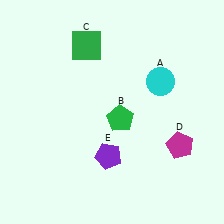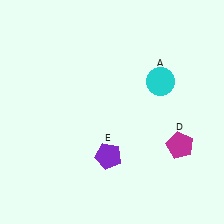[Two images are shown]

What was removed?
The green pentagon (B), the green square (C) were removed in Image 2.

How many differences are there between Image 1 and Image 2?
There are 2 differences between the two images.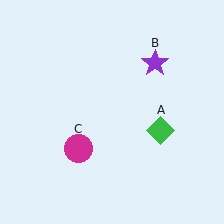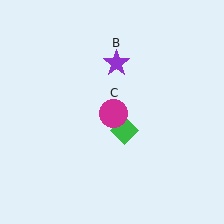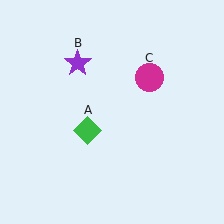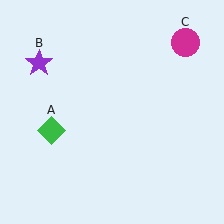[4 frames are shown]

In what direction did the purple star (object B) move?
The purple star (object B) moved left.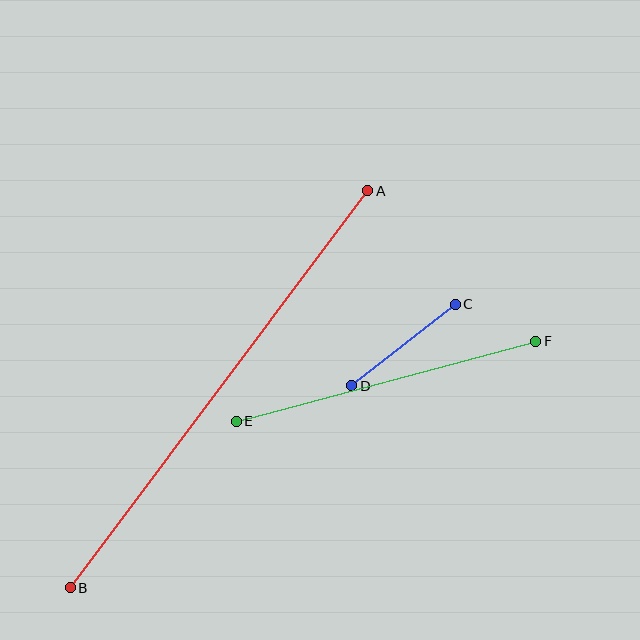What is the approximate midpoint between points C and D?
The midpoint is at approximately (404, 345) pixels.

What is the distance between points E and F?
The distance is approximately 310 pixels.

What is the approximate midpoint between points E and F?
The midpoint is at approximately (386, 381) pixels.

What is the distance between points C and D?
The distance is approximately 132 pixels.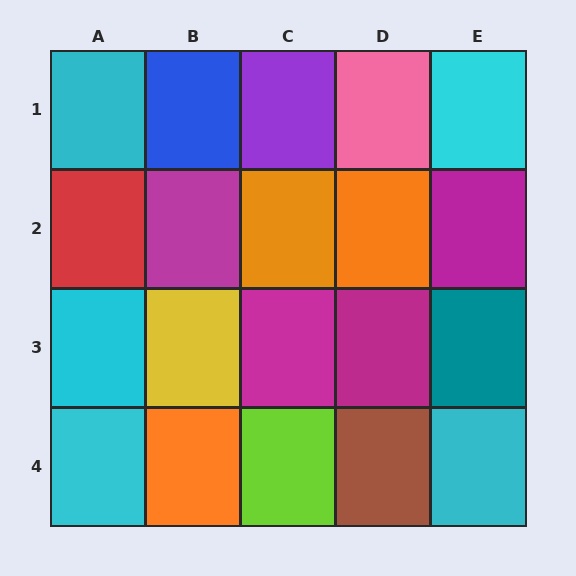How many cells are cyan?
5 cells are cyan.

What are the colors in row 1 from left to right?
Cyan, blue, purple, pink, cyan.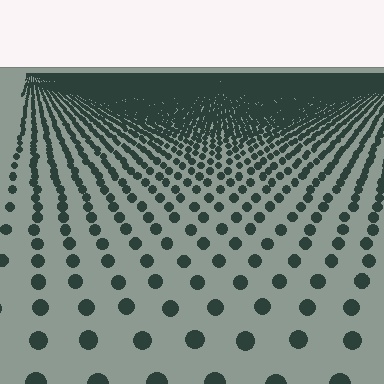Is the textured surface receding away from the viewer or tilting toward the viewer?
The surface is receding away from the viewer. Texture elements get smaller and denser toward the top.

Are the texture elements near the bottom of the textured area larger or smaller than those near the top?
Larger. Near the bottom, elements are closer to the viewer and appear at a bigger on-screen size.